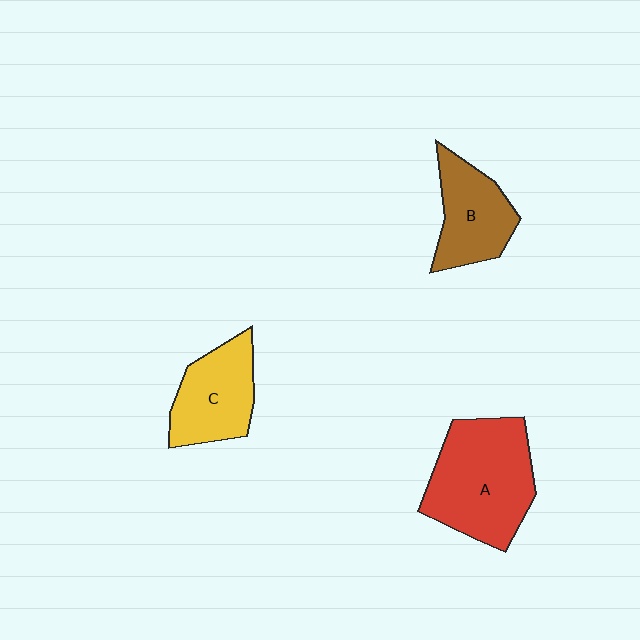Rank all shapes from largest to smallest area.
From largest to smallest: A (red), C (yellow), B (brown).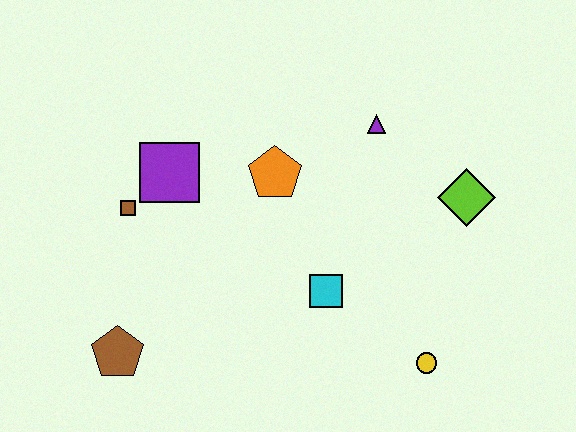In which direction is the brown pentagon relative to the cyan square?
The brown pentagon is to the left of the cyan square.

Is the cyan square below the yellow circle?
No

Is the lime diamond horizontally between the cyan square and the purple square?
No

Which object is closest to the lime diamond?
The purple triangle is closest to the lime diamond.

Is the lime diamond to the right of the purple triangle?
Yes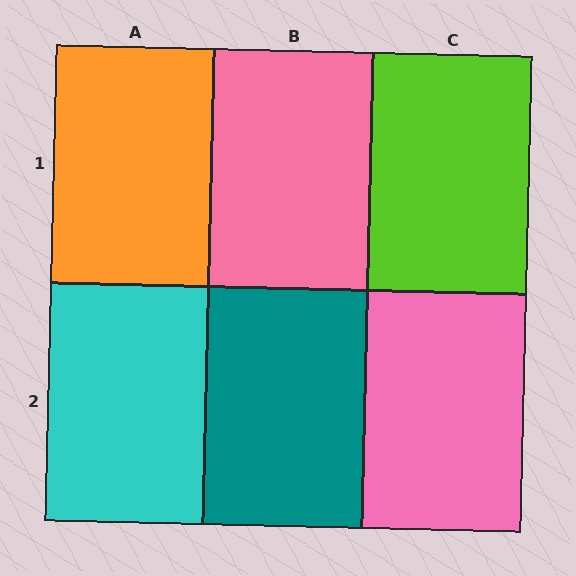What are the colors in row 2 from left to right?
Cyan, teal, pink.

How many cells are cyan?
1 cell is cyan.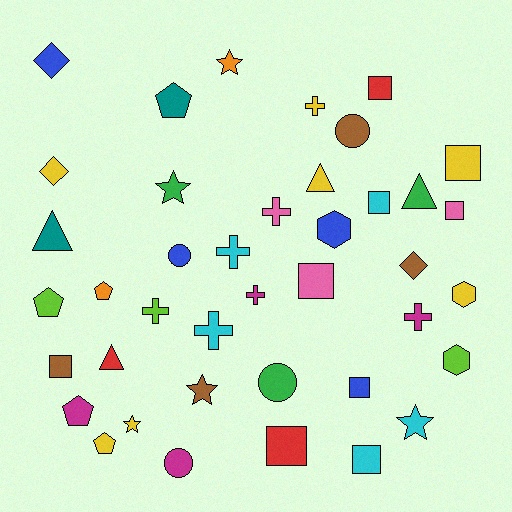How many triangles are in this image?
There are 4 triangles.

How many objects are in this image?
There are 40 objects.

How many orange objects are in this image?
There are 2 orange objects.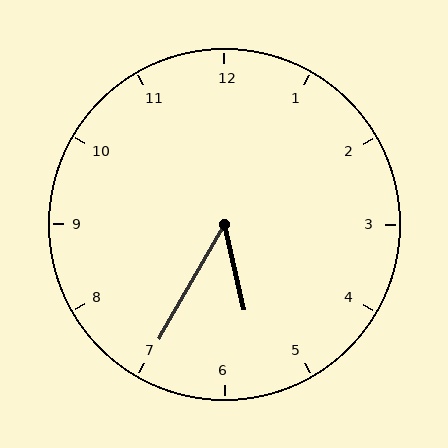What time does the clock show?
5:35.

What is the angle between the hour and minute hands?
Approximately 42 degrees.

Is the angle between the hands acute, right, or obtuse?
It is acute.